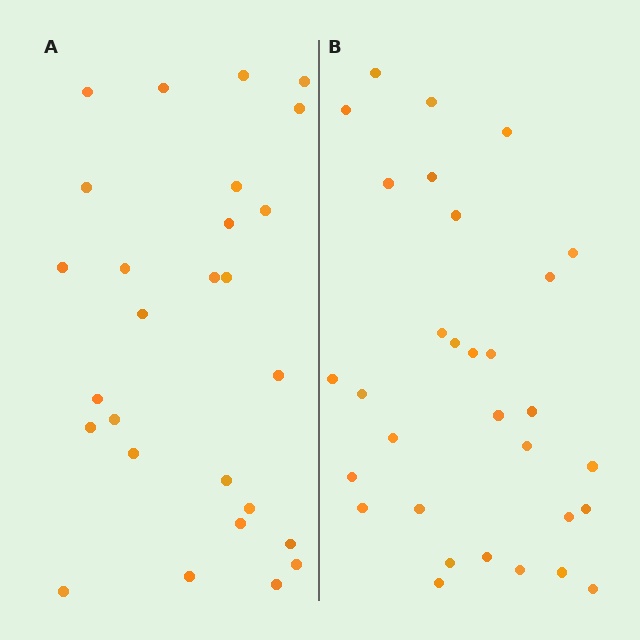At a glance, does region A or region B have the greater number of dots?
Region B (the right region) has more dots.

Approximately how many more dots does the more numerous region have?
Region B has about 4 more dots than region A.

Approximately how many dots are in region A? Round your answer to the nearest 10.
About 30 dots. (The exact count is 27, which rounds to 30.)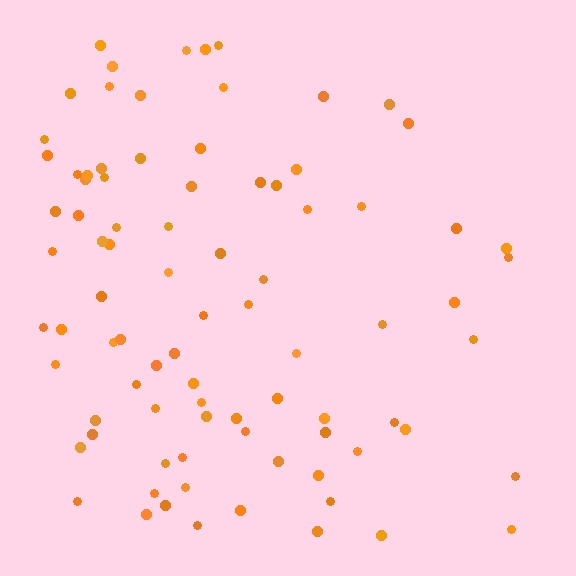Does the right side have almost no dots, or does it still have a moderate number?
Still a moderate number, just noticeably fewer than the left.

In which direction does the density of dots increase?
From right to left, with the left side densest.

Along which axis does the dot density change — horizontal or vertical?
Horizontal.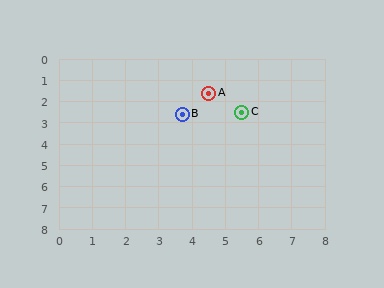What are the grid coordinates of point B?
Point B is at approximately (3.7, 2.6).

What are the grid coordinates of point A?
Point A is at approximately (4.5, 1.6).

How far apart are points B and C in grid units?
Points B and C are about 1.8 grid units apart.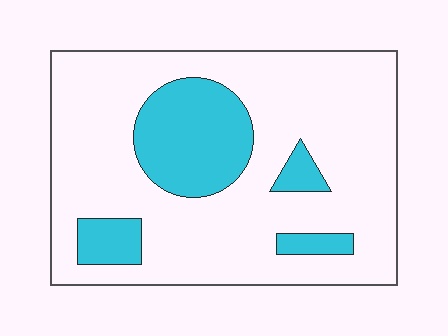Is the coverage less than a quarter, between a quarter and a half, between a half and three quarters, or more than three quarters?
Less than a quarter.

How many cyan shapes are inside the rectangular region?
4.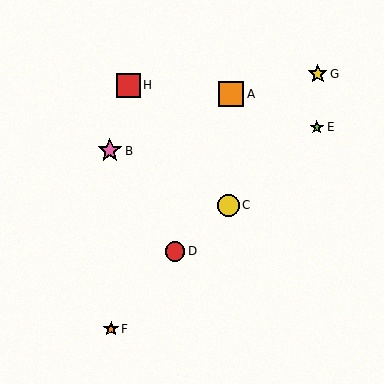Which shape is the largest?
The orange square (labeled A) is the largest.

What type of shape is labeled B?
Shape B is a pink star.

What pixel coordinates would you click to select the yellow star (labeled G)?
Click at (318, 74) to select the yellow star G.